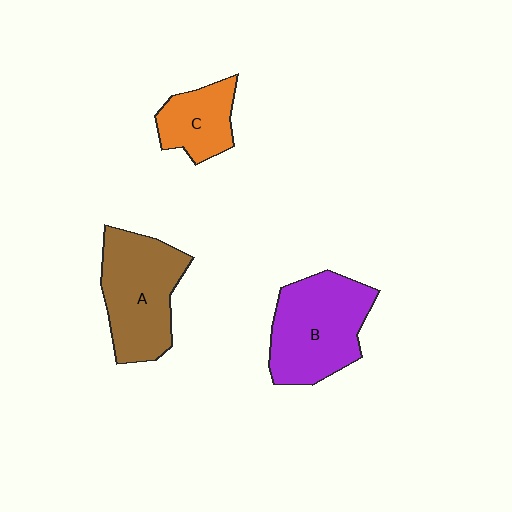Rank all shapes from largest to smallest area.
From largest to smallest: B (purple), A (brown), C (orange).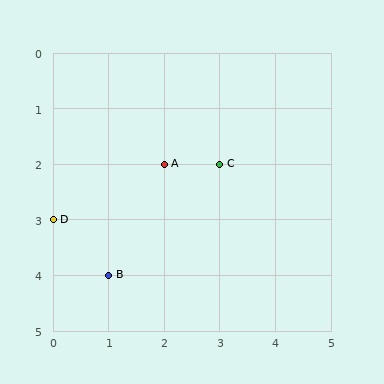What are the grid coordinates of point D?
Point D is at grid coordinates (0, 3).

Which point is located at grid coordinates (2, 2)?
Point A is at (2, 2).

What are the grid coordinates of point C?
Point C is at grid coordinates (3, 2).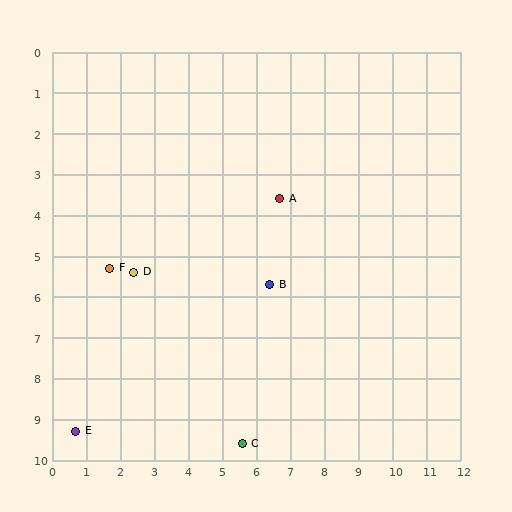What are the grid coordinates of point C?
Point C is at approximately (5.6, 9.6).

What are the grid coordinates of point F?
Point F is at approximately (1.7, 5.3).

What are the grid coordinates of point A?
Point A is at approximately (6.7, 3.6).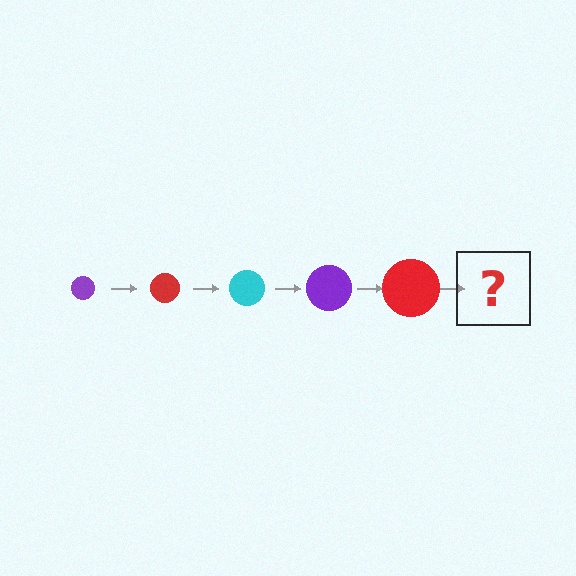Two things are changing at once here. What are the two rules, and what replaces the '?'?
The two rules are that the circle grows larger each step and the color cycles through purple, red, and cyan. The '?' should be a cyan circle, larger than the previous one.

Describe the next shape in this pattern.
It should be a cyan circle, larger than the previous one.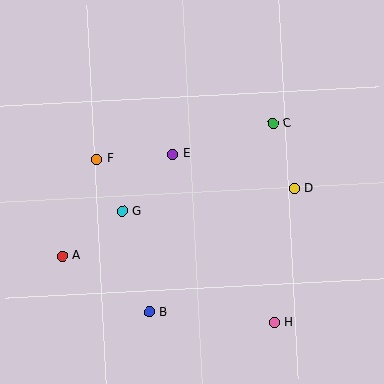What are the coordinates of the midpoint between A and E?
The midpoint between A and E is at (118, 205).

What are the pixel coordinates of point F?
Point F is at (97, 159).